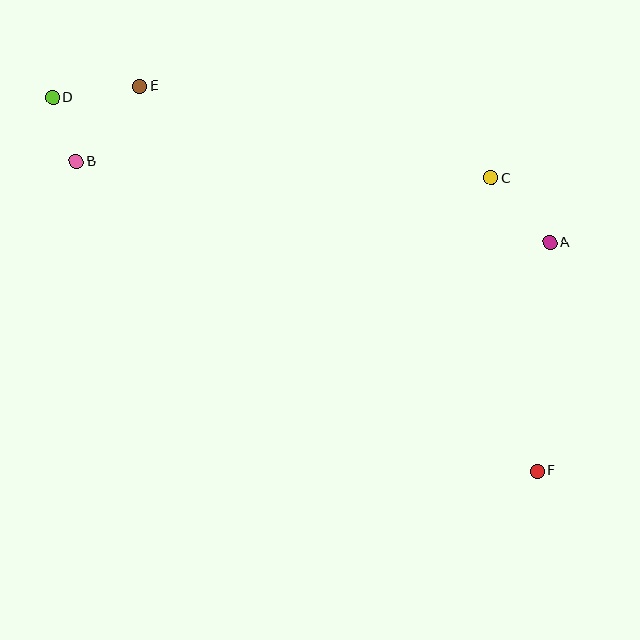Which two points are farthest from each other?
Points D and F are farthest from each other.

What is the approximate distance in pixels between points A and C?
The distance between A and C is approximately 87 pixels.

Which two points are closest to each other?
Points B and D are closest to each other.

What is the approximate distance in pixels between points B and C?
The distance between B and C is approximately 415 pixels.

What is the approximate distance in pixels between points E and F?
The distance between E and F is approximately 554 pixels.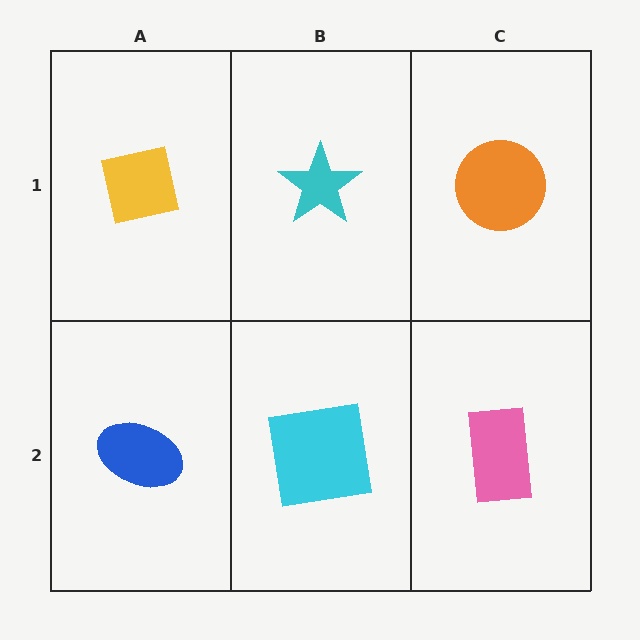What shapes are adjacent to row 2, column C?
An orange circle (row 1, column C), a cyan square (row 2, column B).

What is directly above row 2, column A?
A yellow square.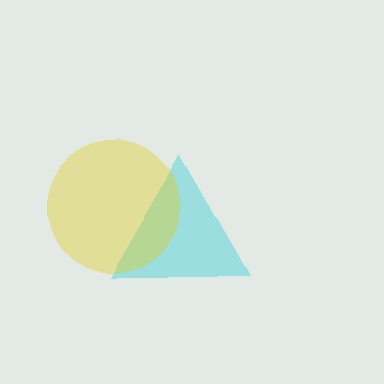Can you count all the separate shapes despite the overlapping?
Yes, there are 2 separate shapes.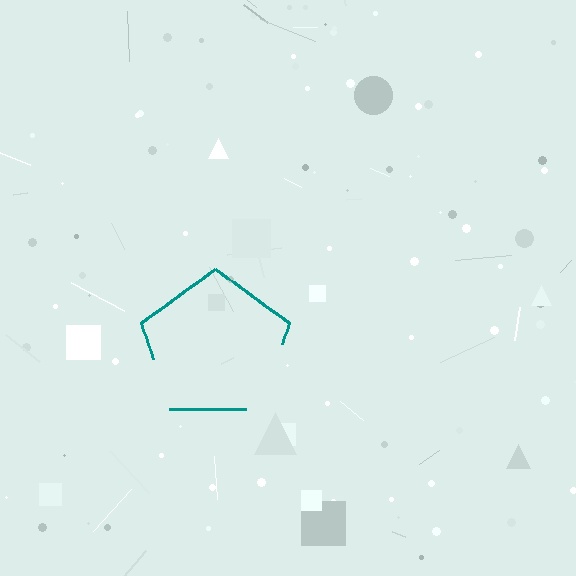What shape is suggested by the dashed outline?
The dashed outline suggests a pentagon.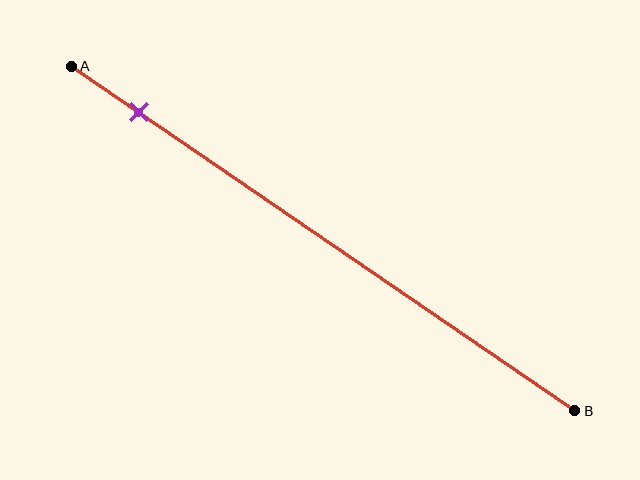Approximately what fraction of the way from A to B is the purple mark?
The purple mark is approximately 15% of the way from A to B.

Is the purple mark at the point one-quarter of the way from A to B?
No, the mark is at about 15% from A, not at the 25% one-quarter point.